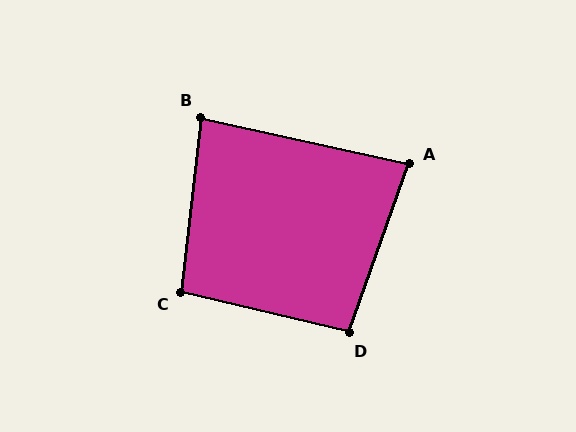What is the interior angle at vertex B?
Approximately 84 degrees (acute).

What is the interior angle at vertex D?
Approximately 96 degrees (obtuse).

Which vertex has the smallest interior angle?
A, at approximately 83 degrees.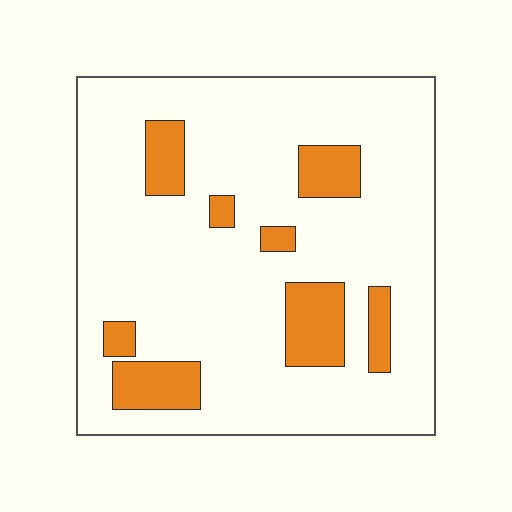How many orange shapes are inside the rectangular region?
8.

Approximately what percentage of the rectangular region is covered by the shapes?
Approximately 15%.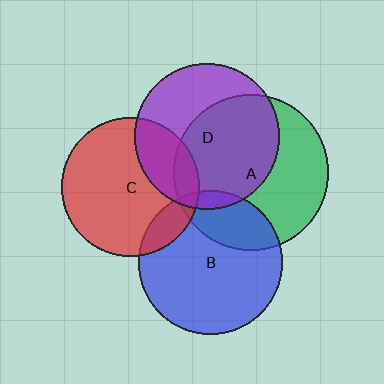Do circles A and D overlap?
Yes.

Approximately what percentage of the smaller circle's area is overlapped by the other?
Approximately 55%.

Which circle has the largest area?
Circle A (green).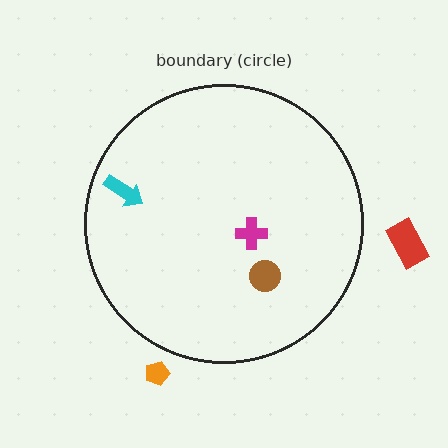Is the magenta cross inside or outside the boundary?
Inside.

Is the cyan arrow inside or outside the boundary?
Inside.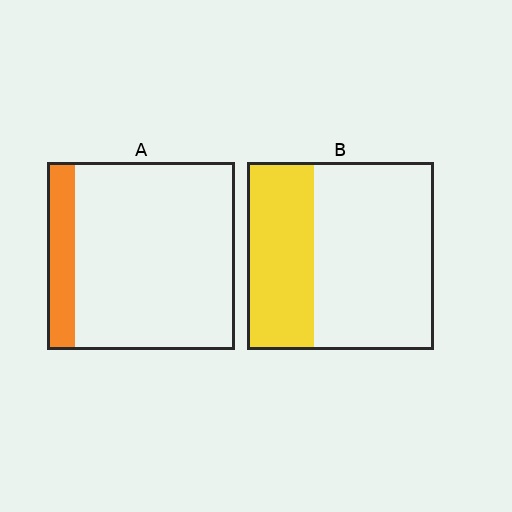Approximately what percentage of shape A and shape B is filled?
A is approximately 15% and B is approximately 35%.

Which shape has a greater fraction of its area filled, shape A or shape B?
Shape B.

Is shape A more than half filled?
No.